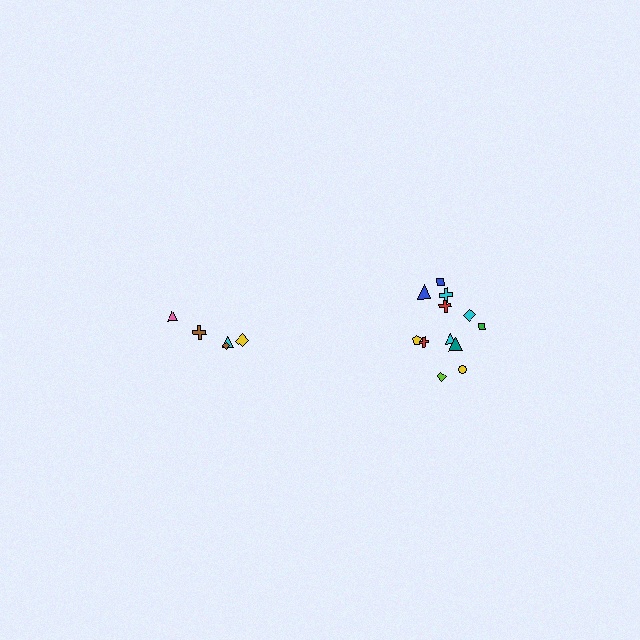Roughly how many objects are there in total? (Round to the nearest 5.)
Roughly 15 objects in total.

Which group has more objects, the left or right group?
The right group.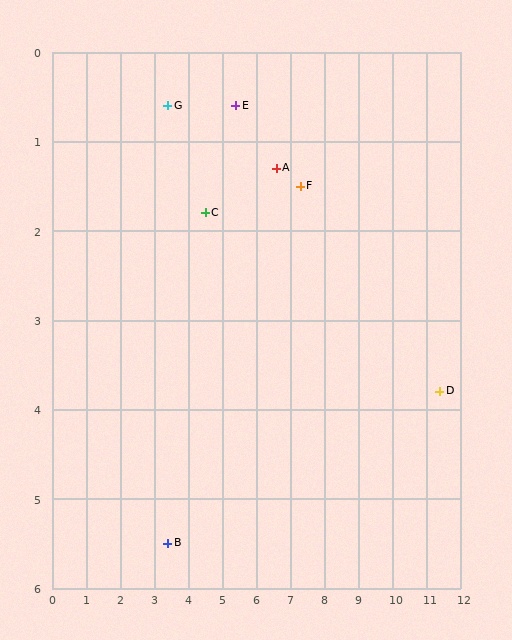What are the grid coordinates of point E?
Point E is at approximately (5.4, 0.6).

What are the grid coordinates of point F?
Point F is at approximately (7.3, 1.5).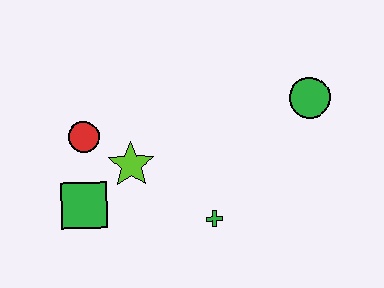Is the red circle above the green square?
Yes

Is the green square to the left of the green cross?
Yes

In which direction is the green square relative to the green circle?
The green square is to the left of the green circle.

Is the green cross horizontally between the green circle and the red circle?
Yes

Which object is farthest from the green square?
The green circle is farthest from the green square.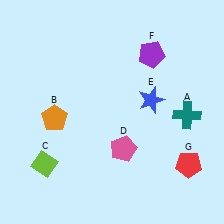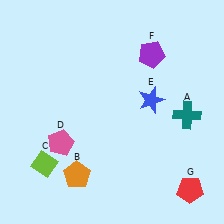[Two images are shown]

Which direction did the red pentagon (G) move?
The red pentagon (G) moved down.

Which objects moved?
The objects that moved are: the orange pentagon (B), the pink pentagon (D), the red pentagon (G).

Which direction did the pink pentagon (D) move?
The pink pentagon (D) moved left.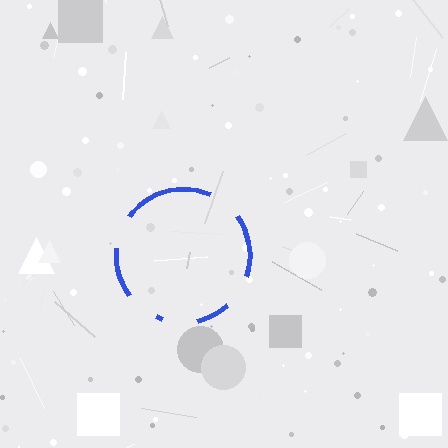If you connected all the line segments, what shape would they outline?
They would outline a circle.